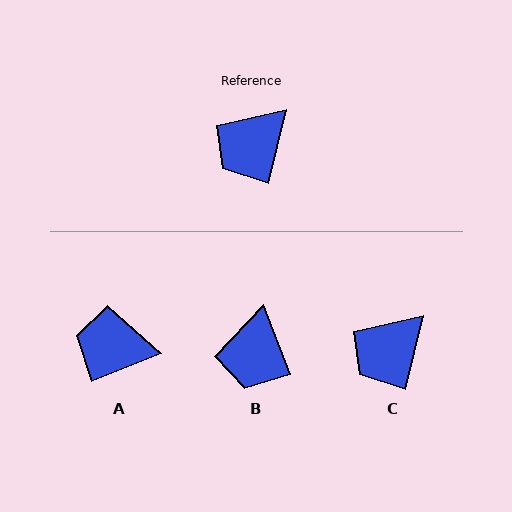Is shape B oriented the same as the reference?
No, it is off by about 34 degrees.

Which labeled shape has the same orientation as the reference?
C.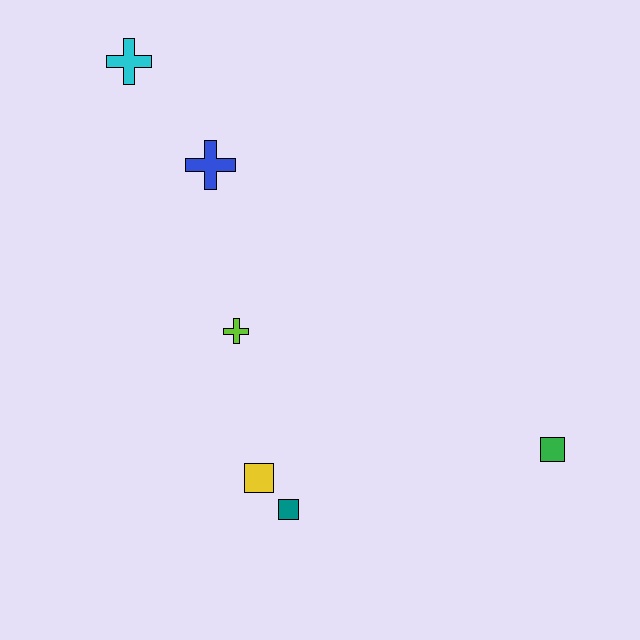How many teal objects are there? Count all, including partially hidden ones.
There is 1 teal object.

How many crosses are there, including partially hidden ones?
There are 3 crosses.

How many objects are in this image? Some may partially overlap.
There are 6 objects.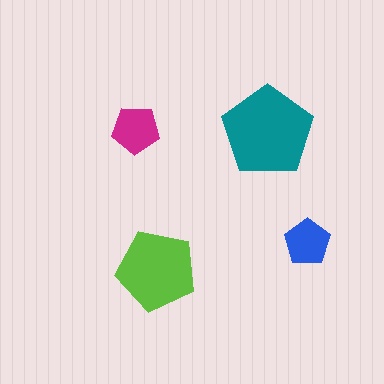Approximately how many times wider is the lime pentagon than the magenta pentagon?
About 1.5 times wider.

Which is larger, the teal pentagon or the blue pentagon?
The teal one.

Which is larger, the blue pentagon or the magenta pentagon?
The magenta one.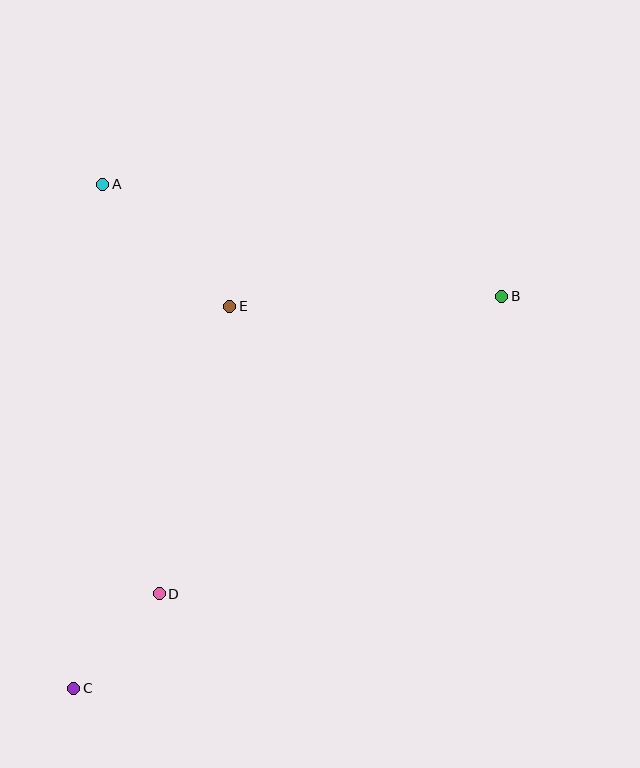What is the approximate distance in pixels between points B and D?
The distance between B and D is approximately 454 pixels.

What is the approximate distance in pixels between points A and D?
The distance between A and D is approximately 413 pixels.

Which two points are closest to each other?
Points C and D are closest to each other.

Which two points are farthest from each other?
Points B and C are farthest from each other.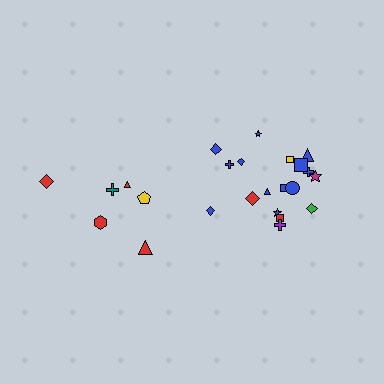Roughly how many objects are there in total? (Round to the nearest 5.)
Roughly 25 objects in total.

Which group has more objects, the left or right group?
The right group.